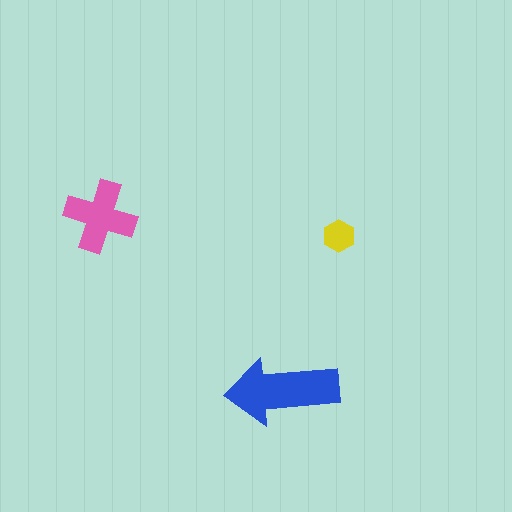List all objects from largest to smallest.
The blue arrow, the pink cross, the yellow hexagon.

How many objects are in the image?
There are 3 objects in the image.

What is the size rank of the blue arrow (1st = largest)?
1st.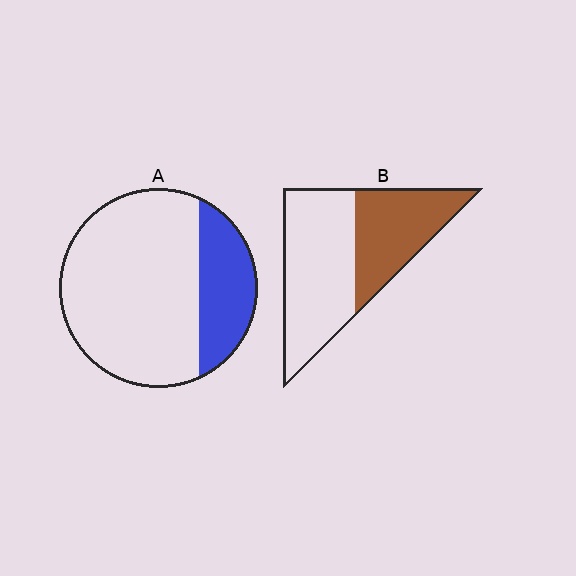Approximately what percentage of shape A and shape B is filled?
A is approximately 25% and B is approximately 40%.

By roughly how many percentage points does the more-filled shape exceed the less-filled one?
By roughly 15 percentage points (B over A).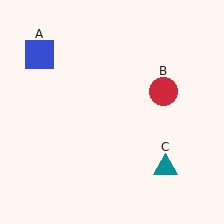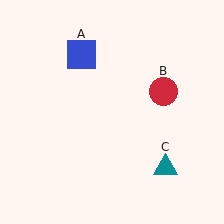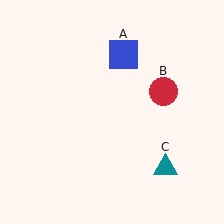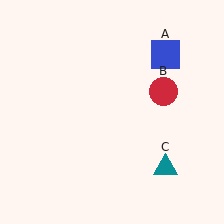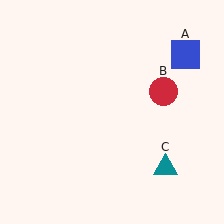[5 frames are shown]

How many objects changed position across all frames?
1 object changed position: blue square (object A).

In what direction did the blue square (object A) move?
The blue square (object A) moved right.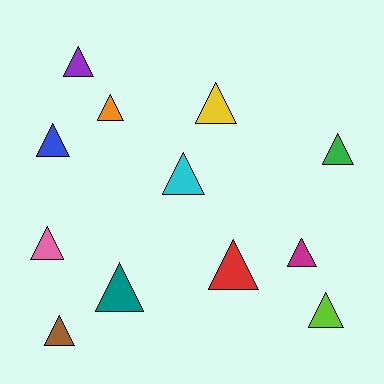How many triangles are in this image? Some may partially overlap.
There are 12 triangles.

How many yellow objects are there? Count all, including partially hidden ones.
There is 1 yellow object.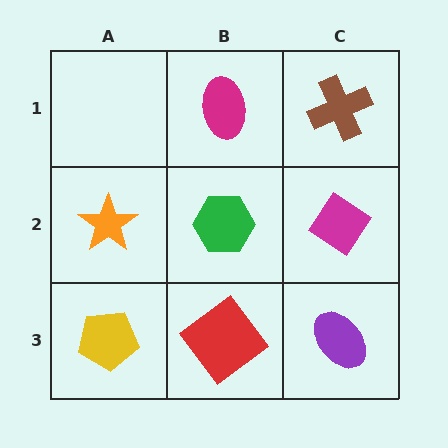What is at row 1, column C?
A brown cross.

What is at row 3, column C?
A purple ellipse.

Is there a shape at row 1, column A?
No, that cell is empty.